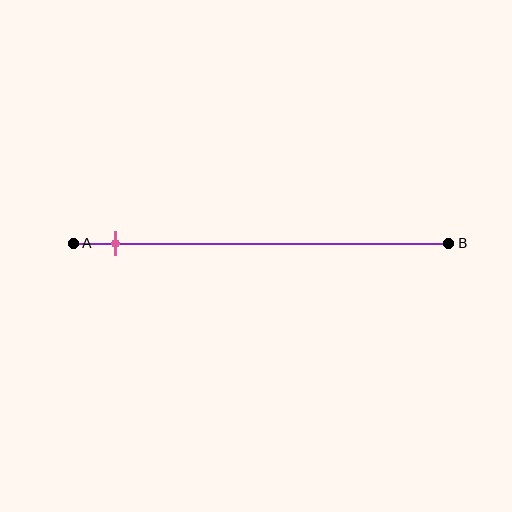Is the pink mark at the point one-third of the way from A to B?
No, the mark is at about 10% from A, not at the 33% one-third point.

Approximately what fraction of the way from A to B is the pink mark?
The pink mark is approximately 10% of the way from A to B.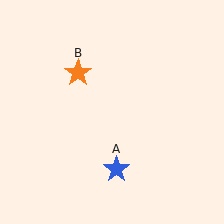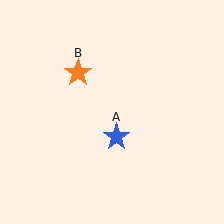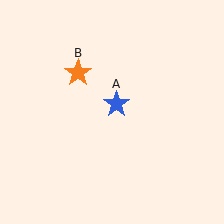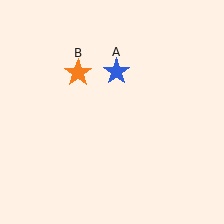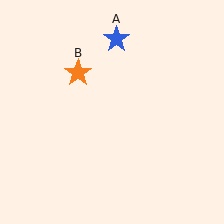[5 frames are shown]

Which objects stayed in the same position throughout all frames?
Orange star (object B) remained stationary.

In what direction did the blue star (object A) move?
The blue star (object A) moved up.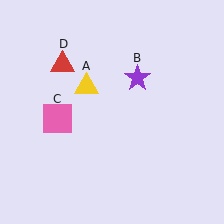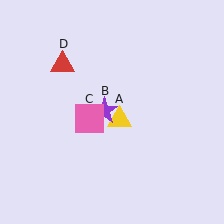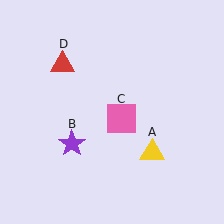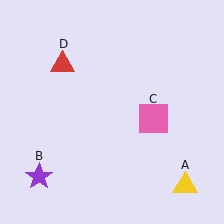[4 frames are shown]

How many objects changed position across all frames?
3 objects changed position: yellow triangle (object A), purple star (object B), pink square (object C).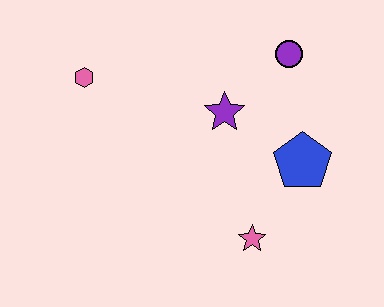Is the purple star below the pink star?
No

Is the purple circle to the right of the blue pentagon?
No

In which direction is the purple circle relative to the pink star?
The purple circle is above the pink star.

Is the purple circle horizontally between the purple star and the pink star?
No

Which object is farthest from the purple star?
The pink hexagon is farthest from the purple star.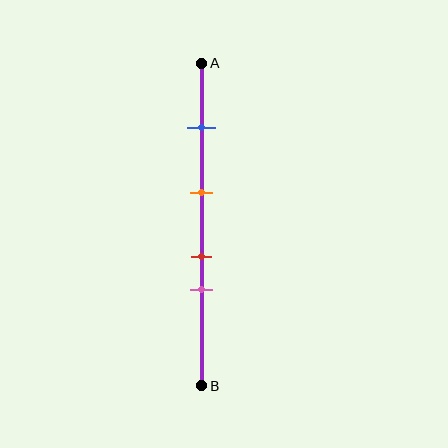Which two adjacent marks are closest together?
The red and pink marks are the closest adjacent pair.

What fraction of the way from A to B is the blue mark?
The blue mark is approximately 20% (0.2) of the way from A to B.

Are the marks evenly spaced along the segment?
No, the marks are not evenly spaced.